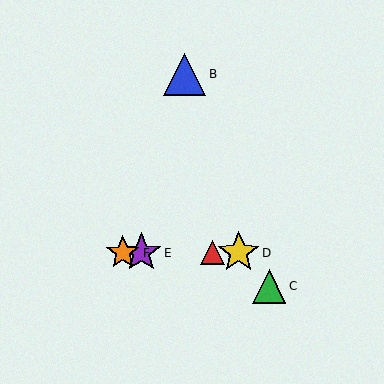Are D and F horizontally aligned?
Yes, both are at y≈253.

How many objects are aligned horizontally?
4 objects (A, D, E, F) are aligned horizontally.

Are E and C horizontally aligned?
No, E is at y≈253 and C is at y≈286.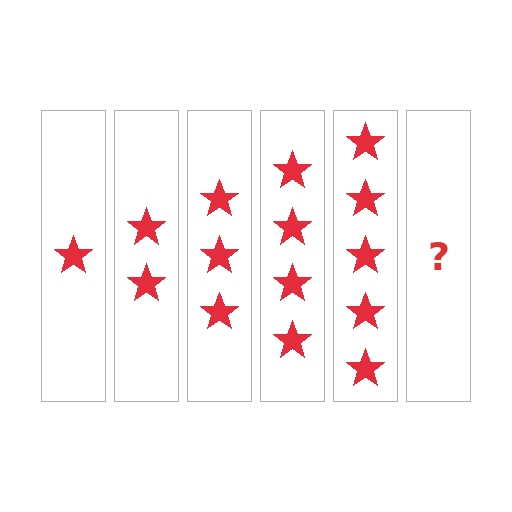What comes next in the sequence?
The next element should be 6 stars.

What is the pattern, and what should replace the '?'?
The pattern is that each step adds one more star. The '?' should be 6 stars.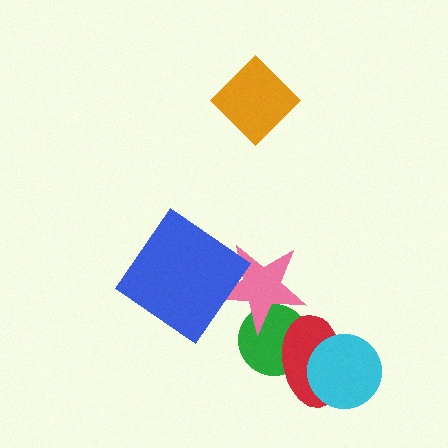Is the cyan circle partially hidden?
No, no other shape covers it.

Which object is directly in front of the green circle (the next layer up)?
The pink star is directly in front of the green circle.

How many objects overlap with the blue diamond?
1 object overlaps with the blue diamond.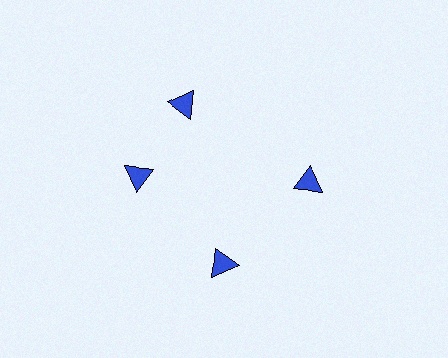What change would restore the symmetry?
The symmetry would be restored by rotating it back into even spacing with its neighbors so that all 4 triangles sit at equal angles and equal distance from the center.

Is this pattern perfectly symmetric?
No. The 4 blue triangles are arranged in a ring, but one element near the 12 o'clock position is rotated out of alignment along the ring, breaking the 4-fold rotational symmetry.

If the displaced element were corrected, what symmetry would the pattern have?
It would have 4-fold rotational symmetry — the pattern would map onto itself every 90 degrees.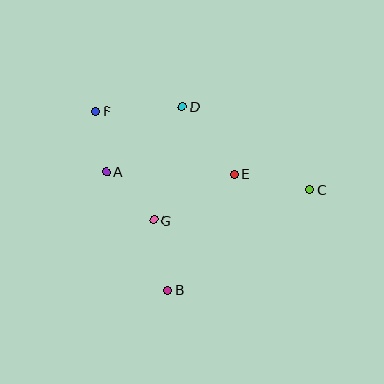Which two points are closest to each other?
Points A and F are closest to each other.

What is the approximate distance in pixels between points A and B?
The distance between A and B is approximately 133 pixels.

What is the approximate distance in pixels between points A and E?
The distance between A and E is approximately 128 pixels.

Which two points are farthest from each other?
Points C and F are farthest from each other.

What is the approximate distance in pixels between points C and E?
The distance between C and E is approximately 77 pixels.